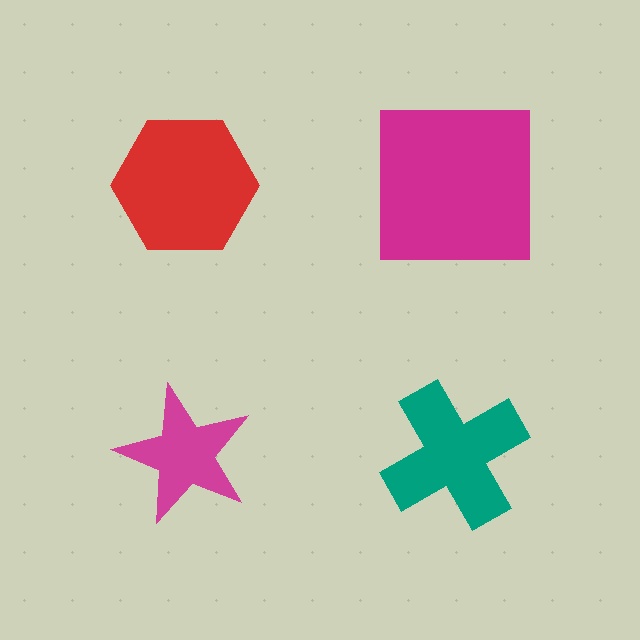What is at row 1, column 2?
A magenta square.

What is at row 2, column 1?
A magenta star.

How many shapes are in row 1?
2 shapes.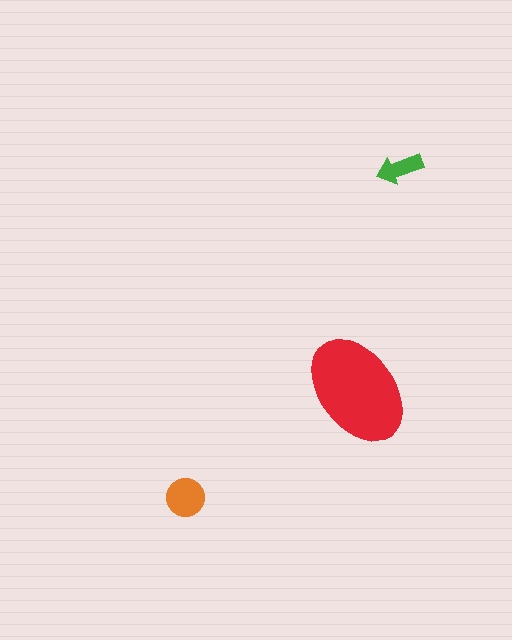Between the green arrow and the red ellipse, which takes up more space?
The red ellipse.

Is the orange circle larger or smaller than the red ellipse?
Smaller.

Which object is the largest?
The red ellipse.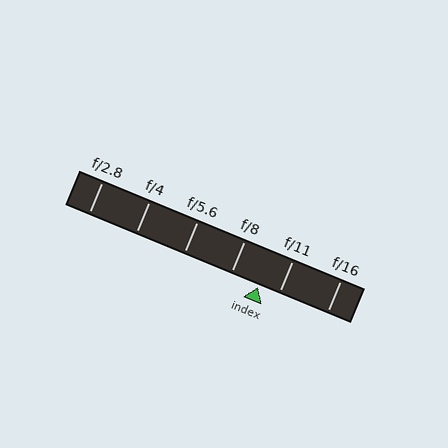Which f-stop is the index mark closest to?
The index mark is closest to f/11.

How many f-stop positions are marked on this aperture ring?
There are 6 f-stop positions marked.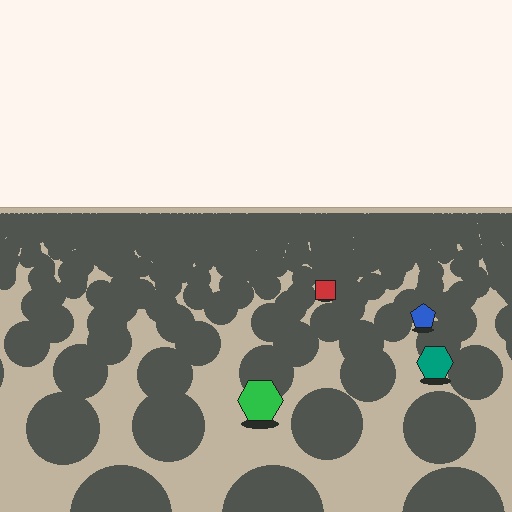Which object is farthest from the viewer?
The red square is farthest from the viewer. It appears smaller and the ground texture around it is denser.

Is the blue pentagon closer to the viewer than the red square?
Yes. The blue pentagon is closer — you can tell from the texture gradient: the ground texture is coarser near it.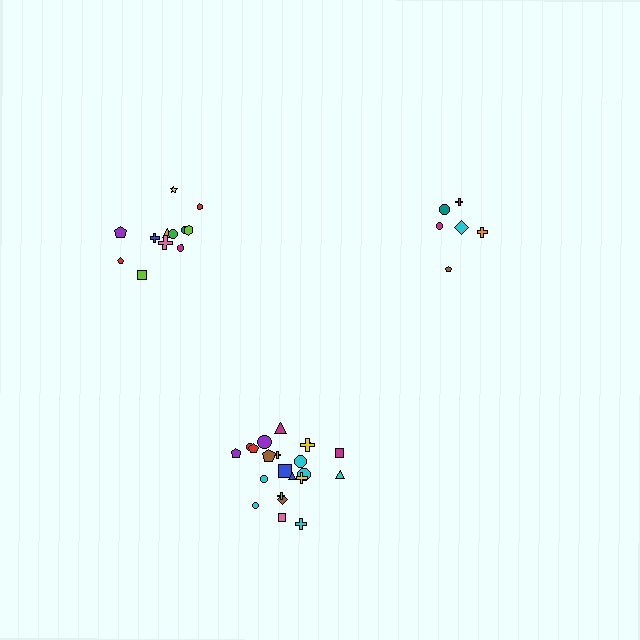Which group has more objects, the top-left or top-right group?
The top-left group.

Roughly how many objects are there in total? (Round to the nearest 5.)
Roughly 40 objects in total.